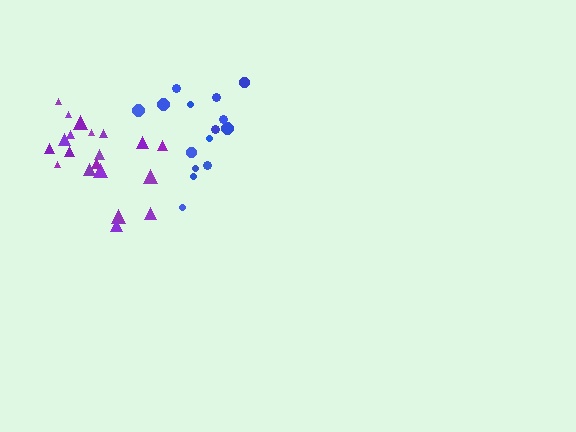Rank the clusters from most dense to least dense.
purple, blue.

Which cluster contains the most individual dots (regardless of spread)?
Purple (20).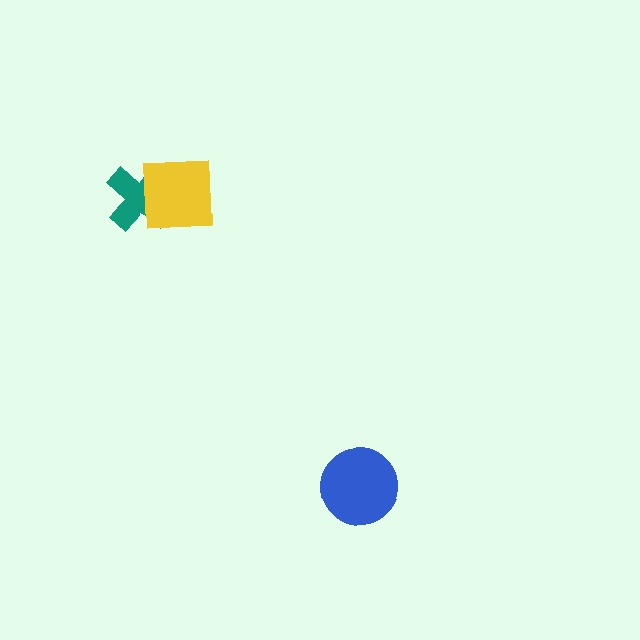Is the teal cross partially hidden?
Yes, it is partially covered by another shape.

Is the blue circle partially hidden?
No, no other shape covers it.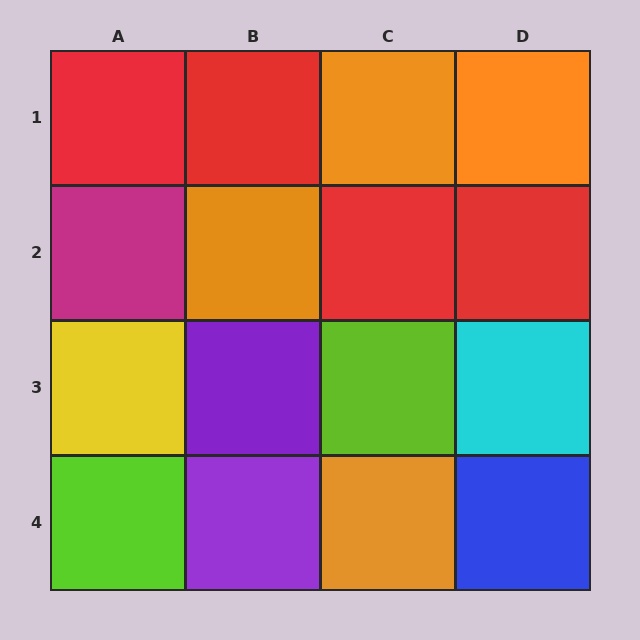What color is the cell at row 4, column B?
Purple.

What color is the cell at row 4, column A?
Lime.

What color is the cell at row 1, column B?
Red.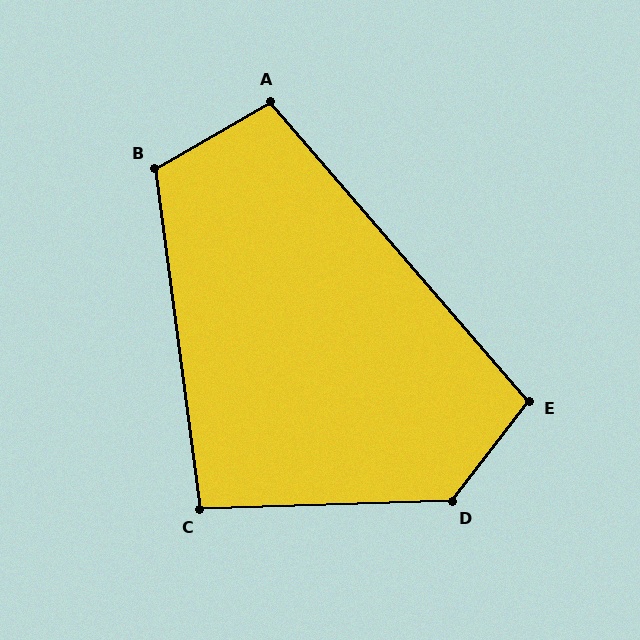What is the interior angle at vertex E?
Approximately 102 degrees (obtuse).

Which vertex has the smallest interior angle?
C, at approximately 96 degrees.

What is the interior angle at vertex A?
Approximately 101 degrees (obtuse).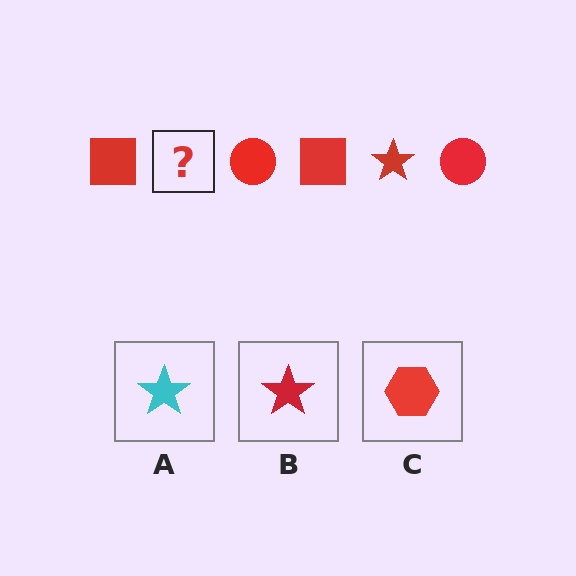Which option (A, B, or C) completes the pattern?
B.